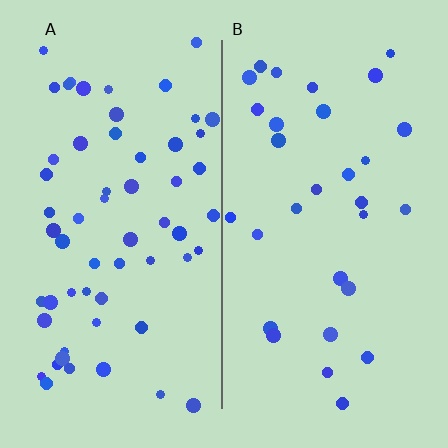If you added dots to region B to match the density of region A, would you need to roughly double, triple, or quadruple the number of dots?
Approximately double.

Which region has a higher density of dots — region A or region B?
A (the left).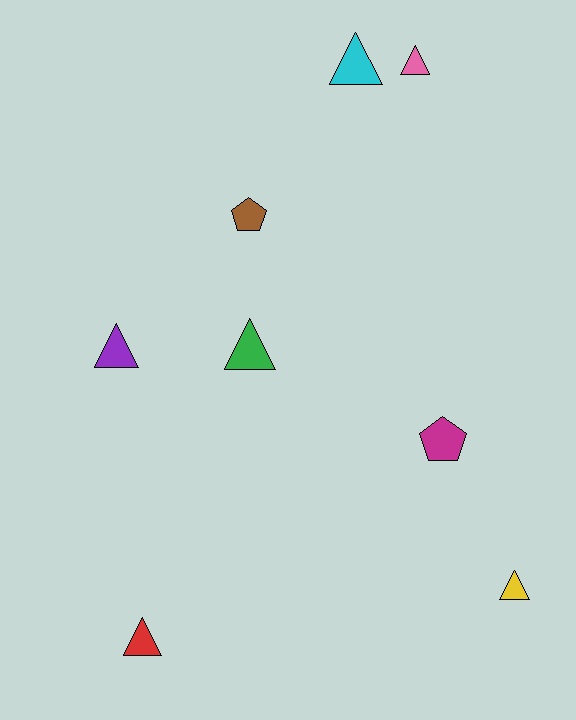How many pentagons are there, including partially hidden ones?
There are 2 pentagons.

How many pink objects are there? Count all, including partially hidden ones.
There is 1 pink object.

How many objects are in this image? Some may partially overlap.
There are 8 objects.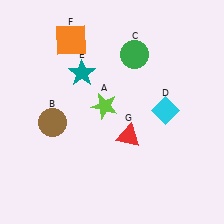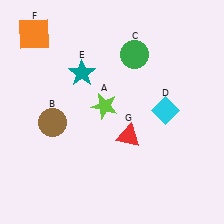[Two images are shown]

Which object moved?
The orange square (F) moved left.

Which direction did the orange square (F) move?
The orange square (F) moved left.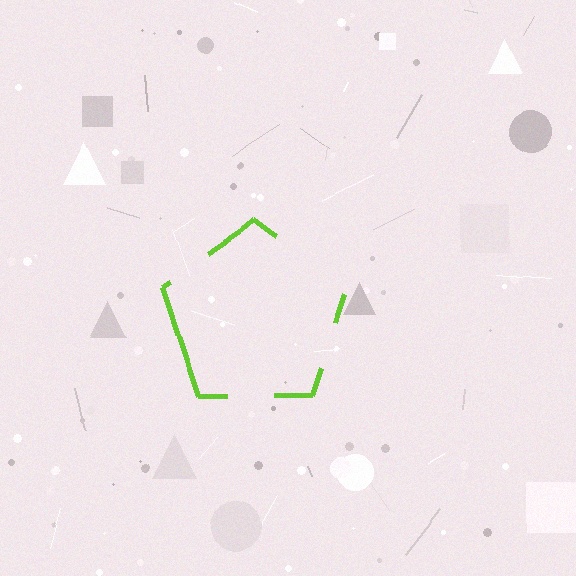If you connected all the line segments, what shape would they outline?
They would outline a pentagon.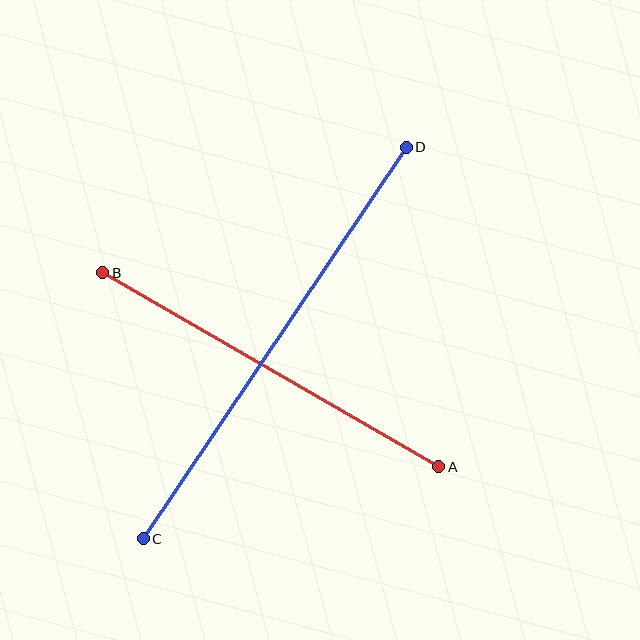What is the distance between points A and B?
The distance is approximately 388 pixels.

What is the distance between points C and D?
The distance is approximately 471 pixels.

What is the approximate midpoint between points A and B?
The midpoint is at approximately (271, 370) pixels.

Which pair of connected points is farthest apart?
Points C and D are farthest apart.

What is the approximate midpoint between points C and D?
The midpoint is at approximately (275, 343) pixels.